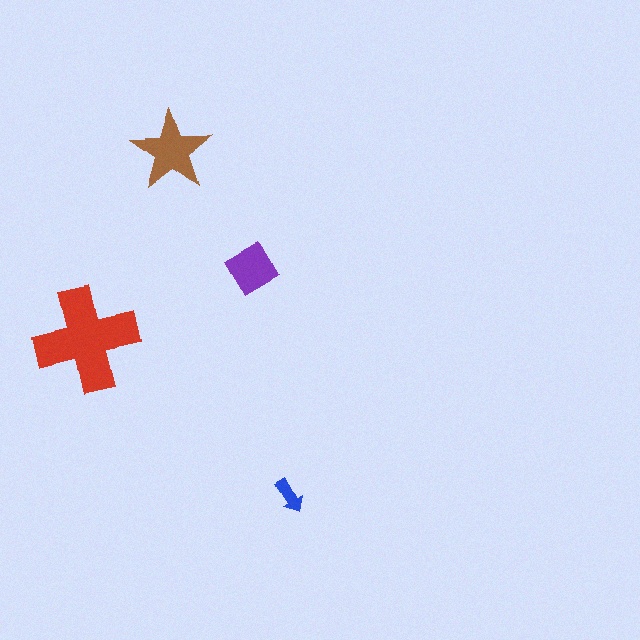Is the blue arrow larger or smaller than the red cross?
Smaller.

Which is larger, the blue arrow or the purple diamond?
The purple diamond.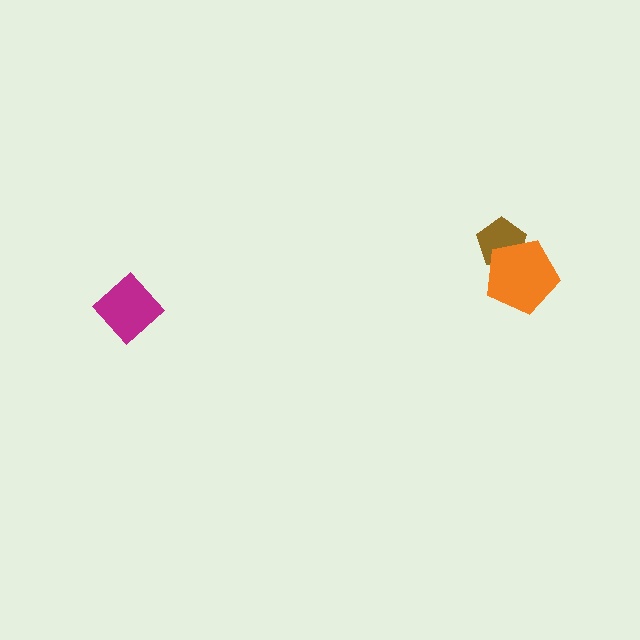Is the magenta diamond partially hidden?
No, no other shape covers it.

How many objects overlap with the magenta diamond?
0 objects overlap with the magenta diamond.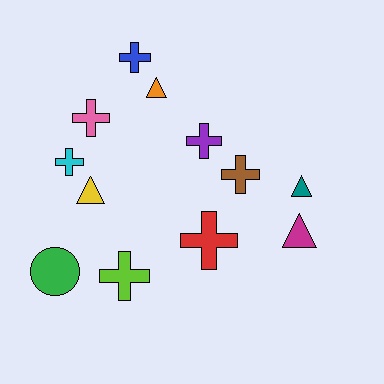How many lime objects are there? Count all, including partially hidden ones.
There is 1 lime object.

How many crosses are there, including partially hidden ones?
There are 7 crosses.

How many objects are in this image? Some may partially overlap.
There are 12 objects.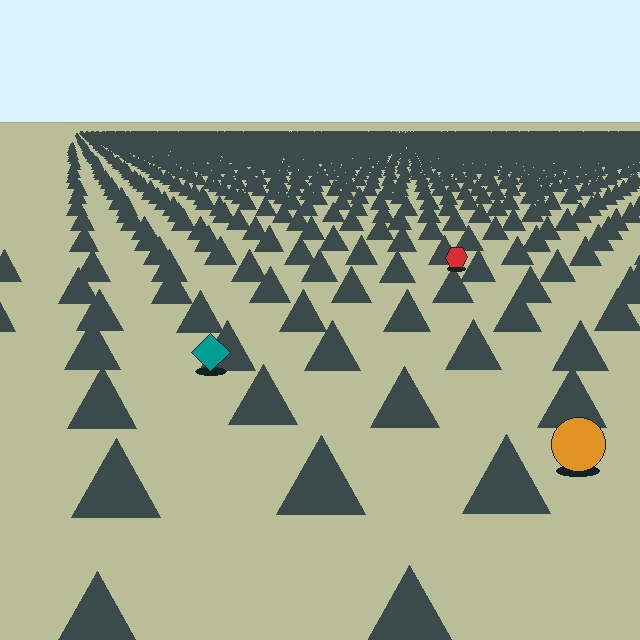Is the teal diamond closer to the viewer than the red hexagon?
Yes. The teal diamond is closer — you can tell from the texture gradient: the ground texture is coarser near it.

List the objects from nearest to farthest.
From nearest to farthest: the orange circle, the teal diamond, the red hexagon.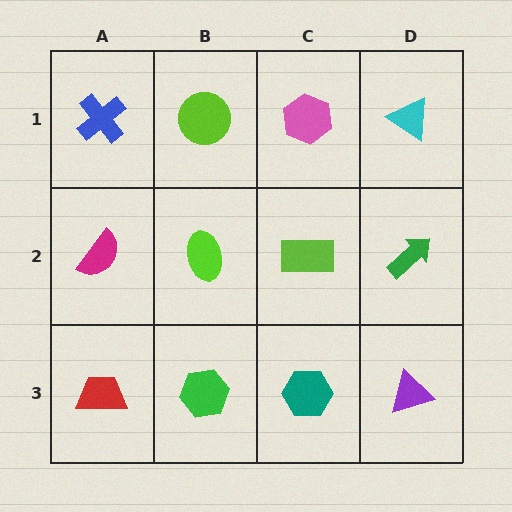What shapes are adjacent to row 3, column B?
A lime ellipse (row 2, column B), a red trapezoid (row 3, column A), a teal hexagon (row 3, column C).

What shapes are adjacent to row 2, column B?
A lime circle (row 1, column B), a green hexagon (row 3, column B), a magenta semicircle (row 2, column A), a lime rectangle (row 2, column C).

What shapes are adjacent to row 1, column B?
A lime ellipse (row 2, column B), a blue cross (row 1, column A), a pink hexagon (row 1, column C).